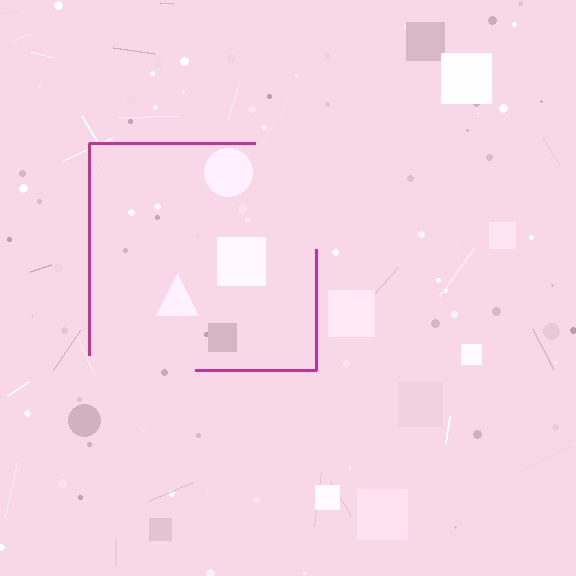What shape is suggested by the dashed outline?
The dashed outline suggests a square.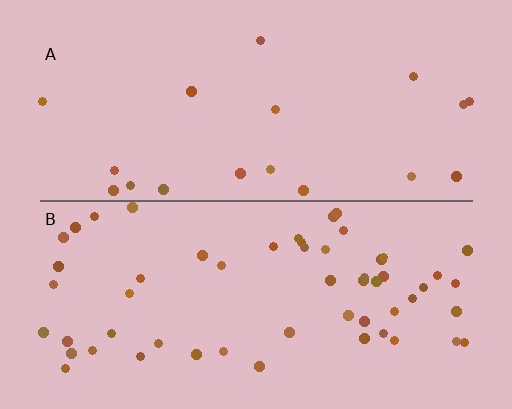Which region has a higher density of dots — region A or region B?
B (the bottom).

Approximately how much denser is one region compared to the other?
Approximately 3.0× — region B over region A.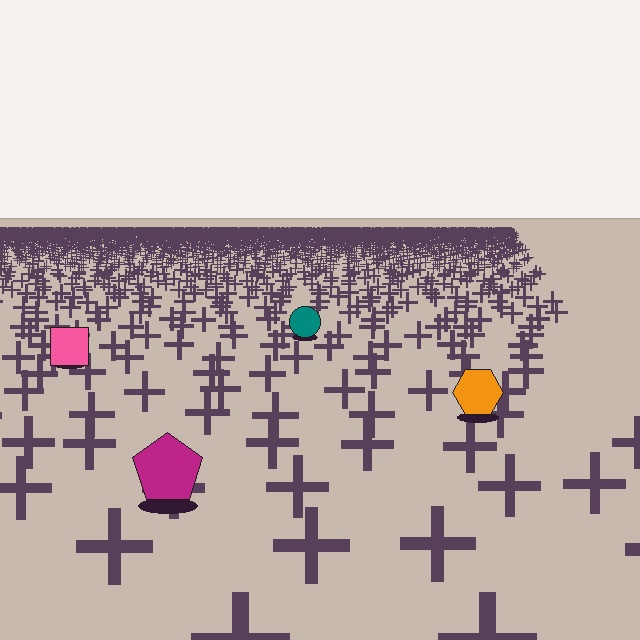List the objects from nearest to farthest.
From nearest to farthest: the magenta pentagon, the orange hexagon, the pink square, the teal circle.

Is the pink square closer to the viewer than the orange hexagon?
No. The orange hexagon is closer — you can tell from the texture gradient: the ground texture is coarser near it.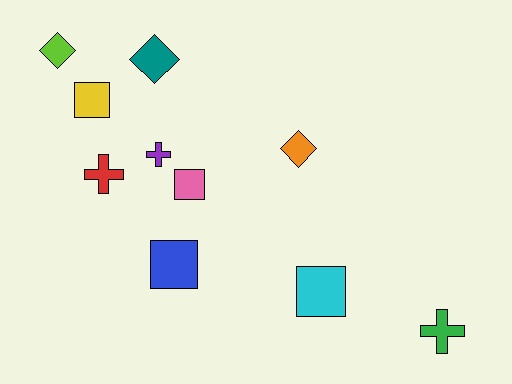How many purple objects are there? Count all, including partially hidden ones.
There is 1 purple object.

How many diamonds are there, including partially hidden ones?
There are 3 diamonds.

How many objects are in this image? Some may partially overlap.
There are 10 objects.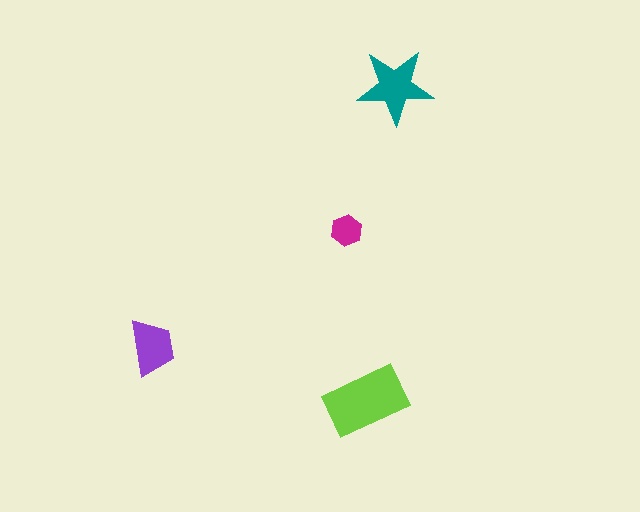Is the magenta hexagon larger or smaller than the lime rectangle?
Smaller.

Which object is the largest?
The lime rectangle.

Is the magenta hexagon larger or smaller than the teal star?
Smaller.